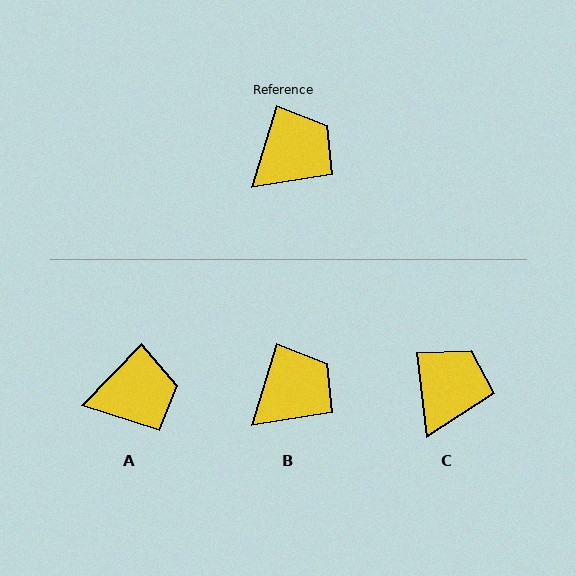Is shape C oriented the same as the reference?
No, it is off by about 24 degrees.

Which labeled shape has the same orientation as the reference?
B.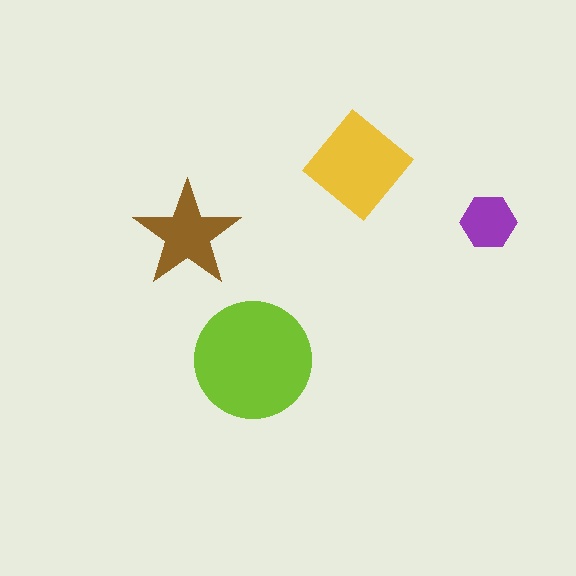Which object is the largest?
The lime circle.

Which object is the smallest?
The purple hexagon.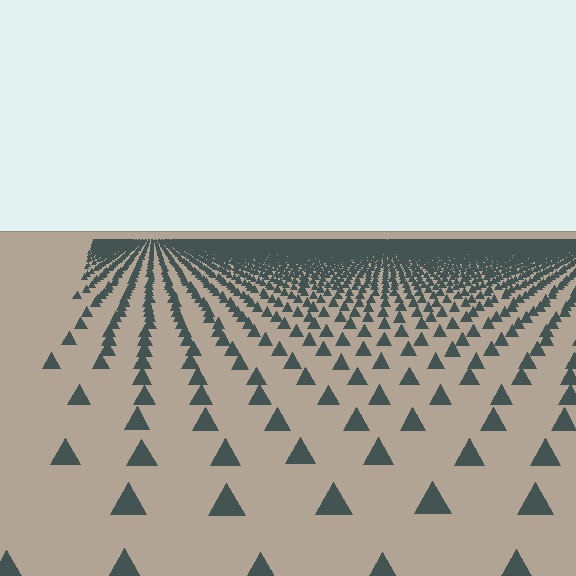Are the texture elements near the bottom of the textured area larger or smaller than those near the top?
Larger. Near the bottom, elements are closer to the viewer and appear at a bigger on-screen size.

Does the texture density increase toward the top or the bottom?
Density increases toward the top.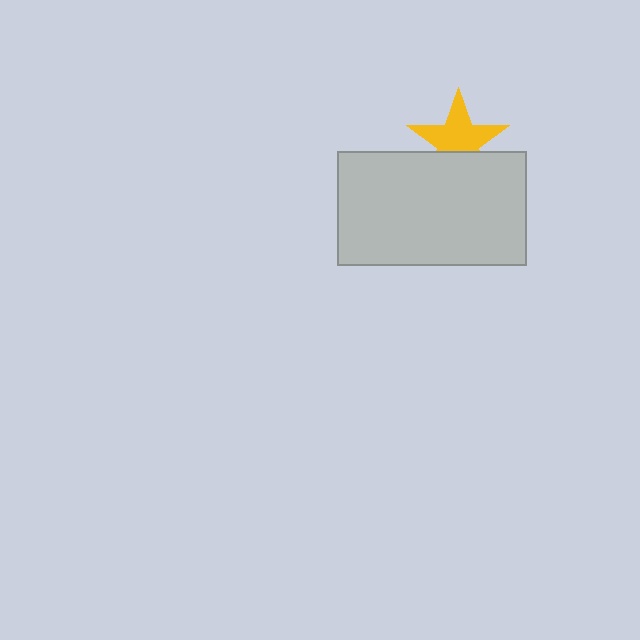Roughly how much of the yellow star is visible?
Most of it is visible (roughly 67%).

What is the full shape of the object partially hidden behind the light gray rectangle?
The partially hidden object is a yellow star.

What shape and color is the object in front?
The object in front is a light gray rectangle.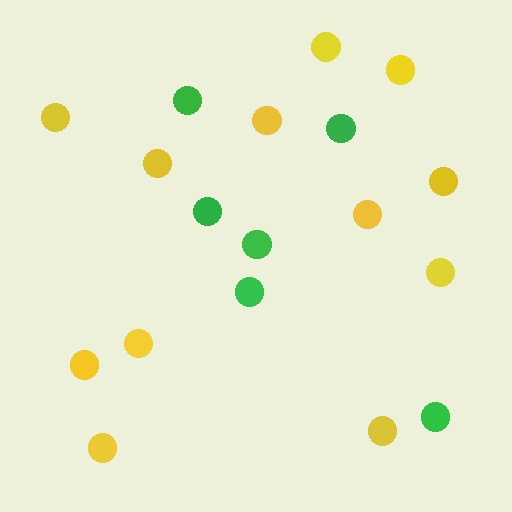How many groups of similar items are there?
There are 2 groups: one group of green circles (6) and one group of yellow circles (12).